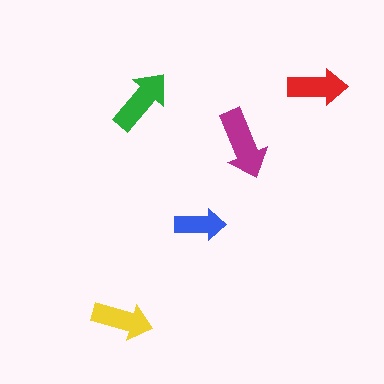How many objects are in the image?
There are 5 objects in the image.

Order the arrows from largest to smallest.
the magenta one, the green one, the yellow one, the red one, the blue one.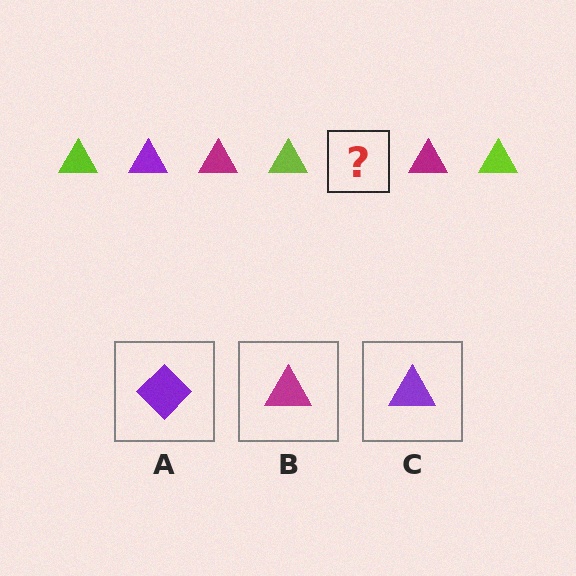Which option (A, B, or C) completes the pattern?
C.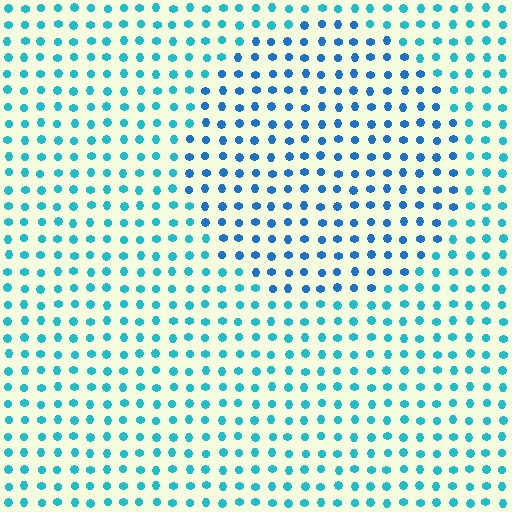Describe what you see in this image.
The image is filled with small cyan elements in a uniform arrangement. A circle-shaped region is visible where the elements are tinted to a slightly different hue, forming a subtle color boundary.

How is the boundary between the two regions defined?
The boundary is defined purely by a slight shift in hue (about 27 degrees). Spacing, size, and orientation are identical on both sides.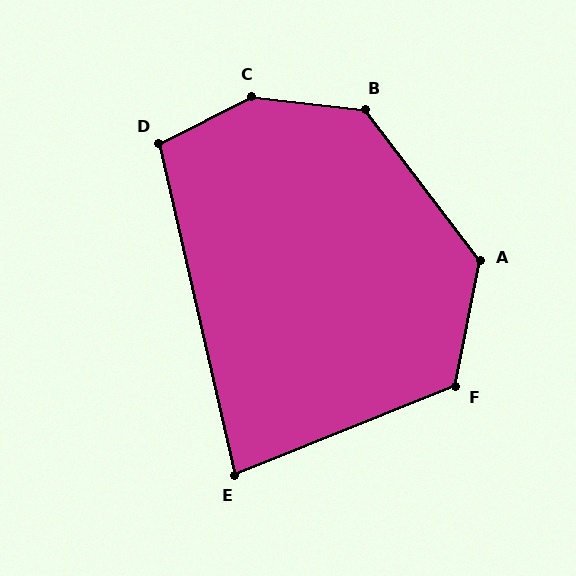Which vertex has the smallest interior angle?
E, at approximately 81 degrees.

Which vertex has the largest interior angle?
C, at approximately 147 degrees.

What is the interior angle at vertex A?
Approximately 131 degrees (obtuse).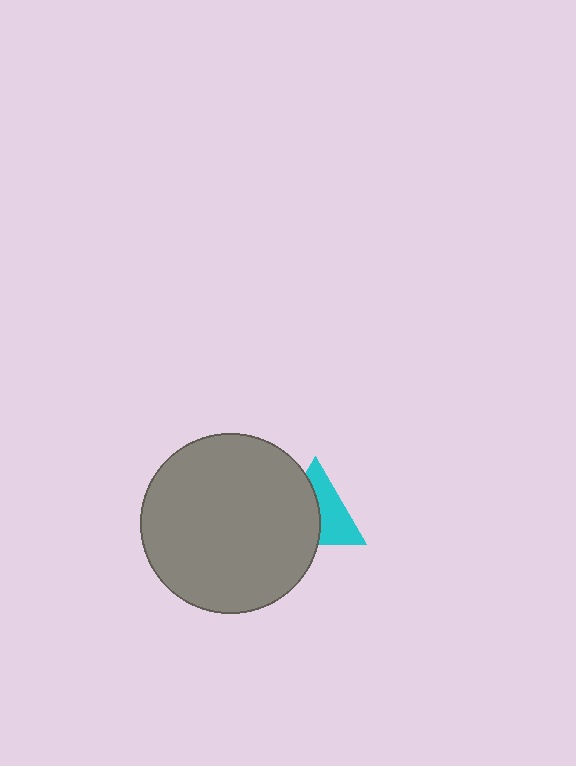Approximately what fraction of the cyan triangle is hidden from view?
Roughly 51% of the cyan triangle is hidden behind the gray circle.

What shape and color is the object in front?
The object in front is a gray circle.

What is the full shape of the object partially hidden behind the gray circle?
The partially hidden object is a cyan triangle.